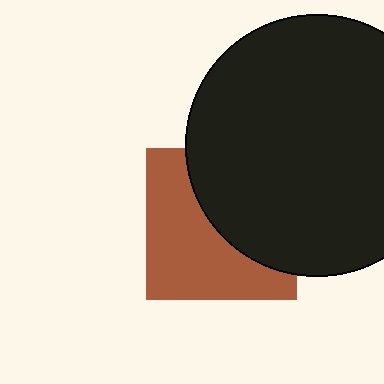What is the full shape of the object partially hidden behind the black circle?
The partially hidden object is a brown square.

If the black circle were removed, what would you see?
You would see the complete brown square.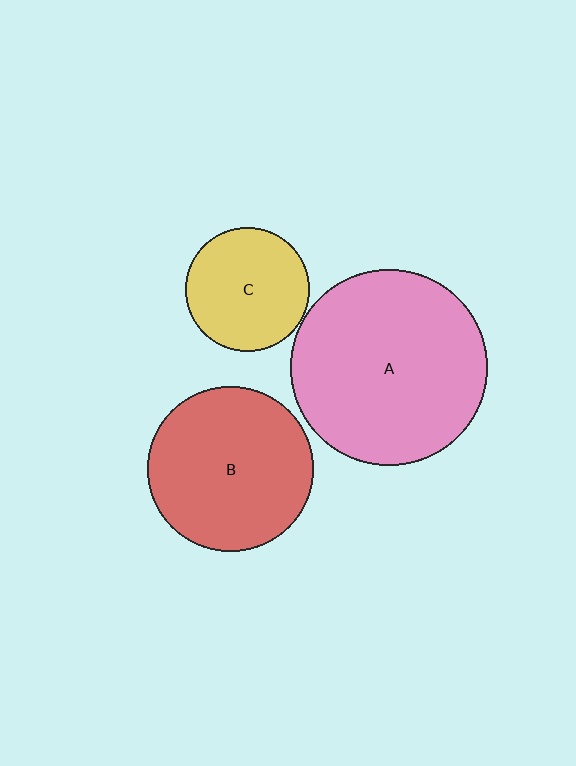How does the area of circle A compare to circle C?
Approximately 2.5 times.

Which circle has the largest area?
Circle A (pink).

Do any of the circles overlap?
No, none of the circles overlap.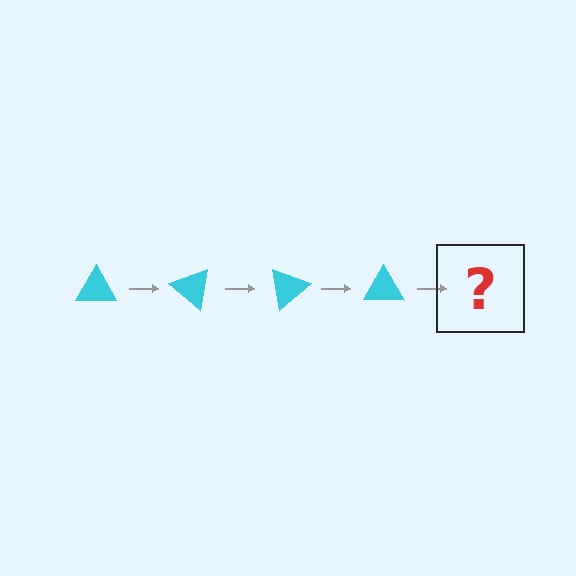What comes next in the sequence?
The next element should be a cyan triangle rotated 160 degrees.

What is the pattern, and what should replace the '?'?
The pattern is that the triangle rotates 40 degrees each step. The '?' should be a cyan triangle rotated 160 degrees.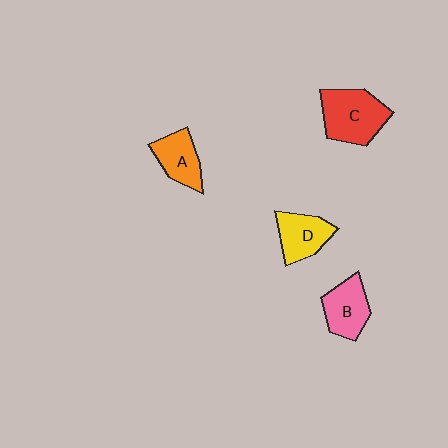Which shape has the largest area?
Shape C (red).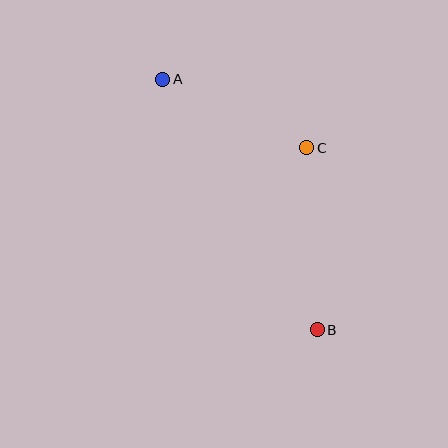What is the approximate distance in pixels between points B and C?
The distance between B and C is approximately 183 pixels.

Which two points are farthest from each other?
Points A and B are farthest from each other.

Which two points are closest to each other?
Points A and C are closest to each other.